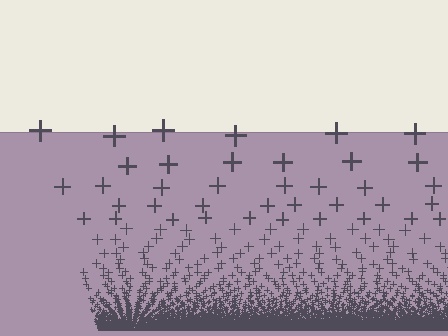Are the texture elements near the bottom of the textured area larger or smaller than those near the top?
Smaller. The gradient is inverted — elements near the bottom are smaller and denser.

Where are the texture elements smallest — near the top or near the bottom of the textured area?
Near the bottom.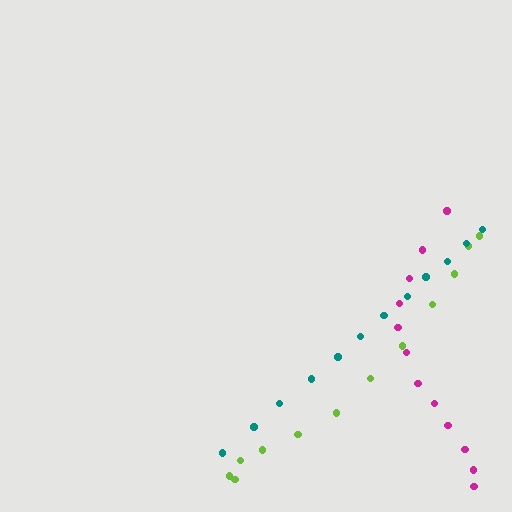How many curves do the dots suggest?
There are 3 distinct paths.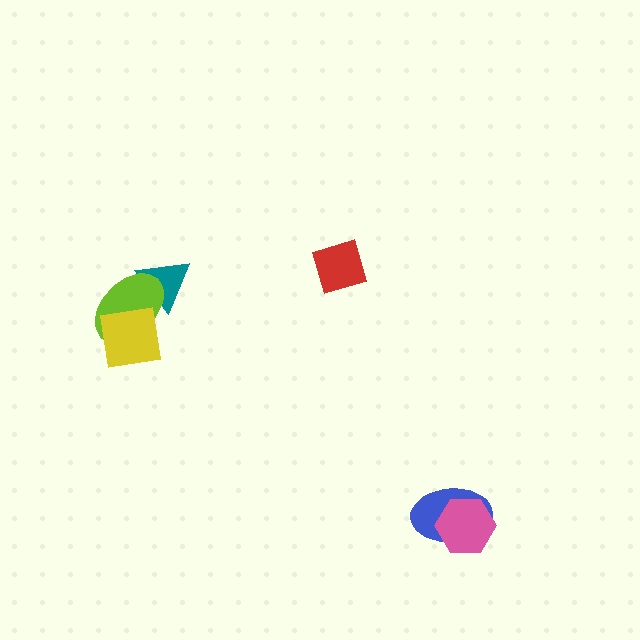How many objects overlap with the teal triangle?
1 object overlaps with the teal triangle.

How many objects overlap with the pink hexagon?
1 object overlaps with the pink hexagon.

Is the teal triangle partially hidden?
Yes, it is partially covered by another shape.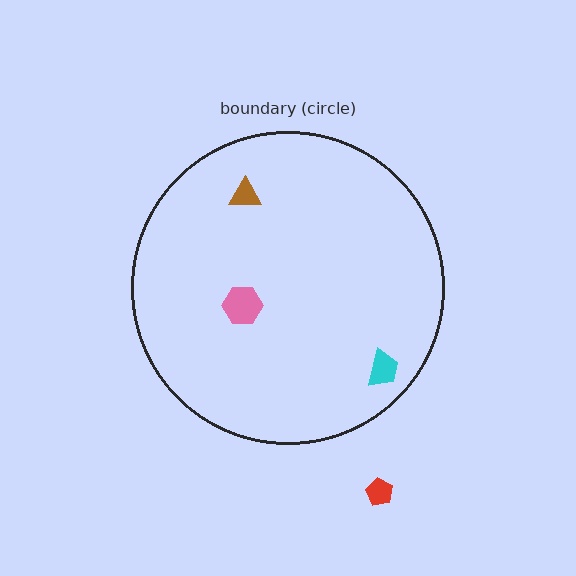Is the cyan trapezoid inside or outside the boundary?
Inside.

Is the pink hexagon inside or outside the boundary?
Inside.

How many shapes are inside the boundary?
3 inside, 1 outside.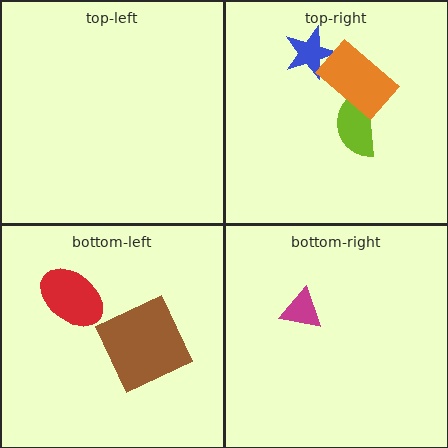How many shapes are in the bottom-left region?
2.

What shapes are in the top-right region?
The lime semicircle, the blue star, the orange rectangle.